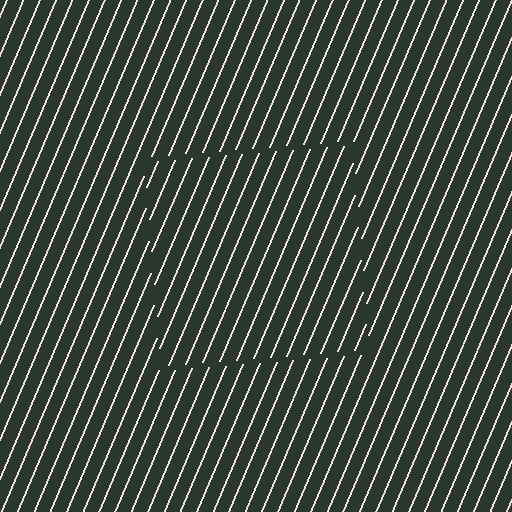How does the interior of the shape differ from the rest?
The interior of the shape contains the same grating, shifted by half a period — the contour is defined by the phase discontinuity where line-ends from the inner and outer gratings abut.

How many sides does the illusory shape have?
4 sides — the line-ends trace a square.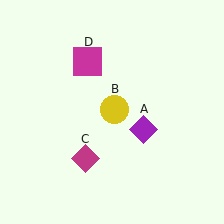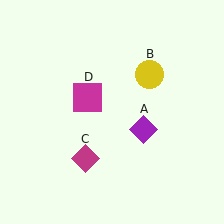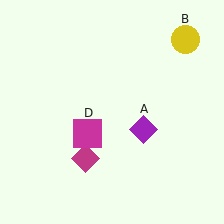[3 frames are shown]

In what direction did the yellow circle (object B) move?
The yellow circle (object B) moved up and to the right.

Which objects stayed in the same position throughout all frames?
Purple diamond (object A) and magenta diamond (object C) remained stationary.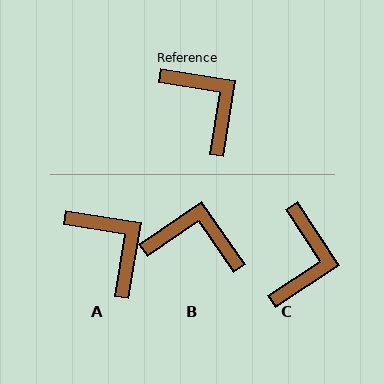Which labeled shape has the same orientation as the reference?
A.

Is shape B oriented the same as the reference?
No, it is off by about 44 degrees.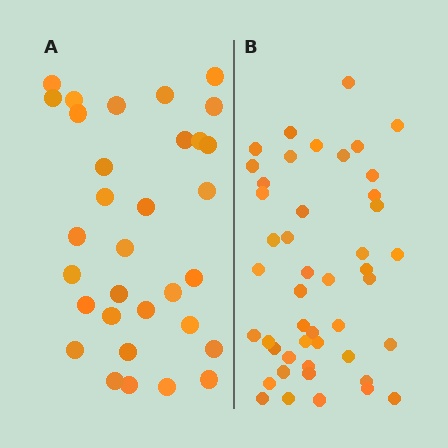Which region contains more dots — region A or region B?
Region B (the right region) has more dots.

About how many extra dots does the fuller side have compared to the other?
Region B has approximately 15 more dots than region A.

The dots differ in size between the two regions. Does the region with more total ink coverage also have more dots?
No. Region A has more total ink coverage because its dots are larger, but region B actually contains more individual dots. Total area can be misleading — the number of items is what matters here.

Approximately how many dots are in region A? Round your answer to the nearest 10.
About 30 dots. (The exact count is 32, which rounds to 30.)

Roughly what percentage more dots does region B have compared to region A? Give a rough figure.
About 45% more.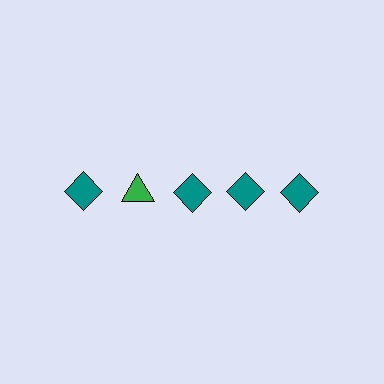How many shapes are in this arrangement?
There are 5 shapes arranged in a grid pattern.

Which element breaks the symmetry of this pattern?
The green triangle in the top row, second from left column breaks the symmetry. All other shapes are teal diamonds.